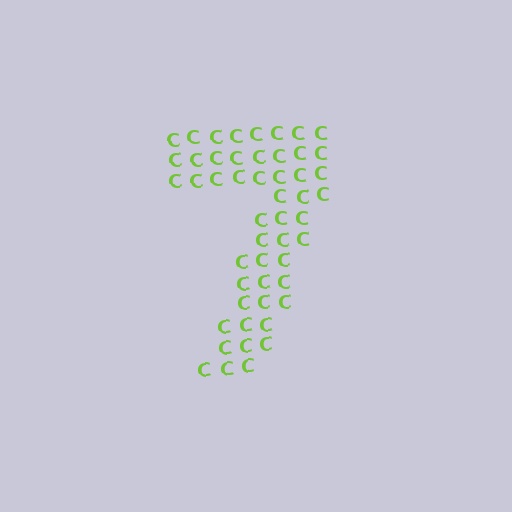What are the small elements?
The small elements are letter C's.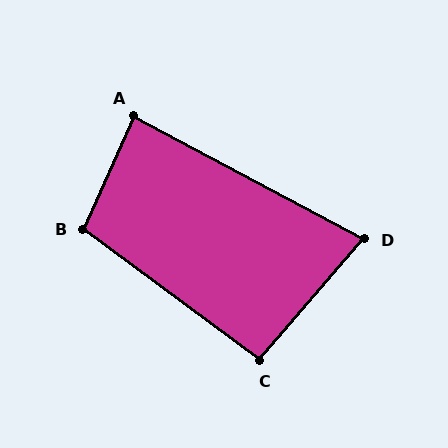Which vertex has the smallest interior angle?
D, at approximately 77 degrees.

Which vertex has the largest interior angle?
B, at approximately 103 degrees.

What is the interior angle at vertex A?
Approximately 86 degrees (approximately right).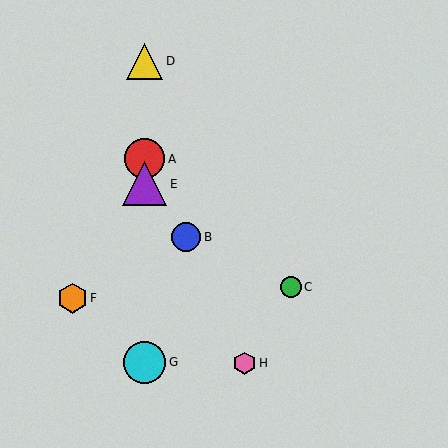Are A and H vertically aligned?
No, A is at x≈145 and H is at x≈245.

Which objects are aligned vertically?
Objects A, D, E, G are aligned vertically.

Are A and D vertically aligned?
Yes, both are at x≈145.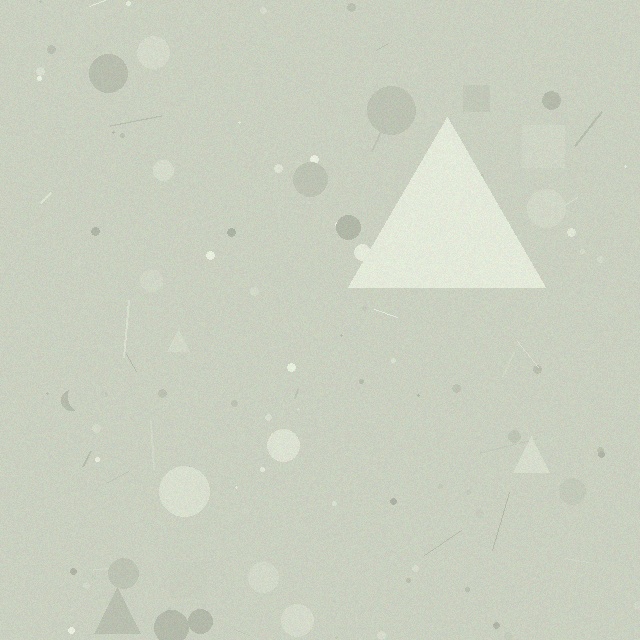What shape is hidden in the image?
A triangle is hidden in the image.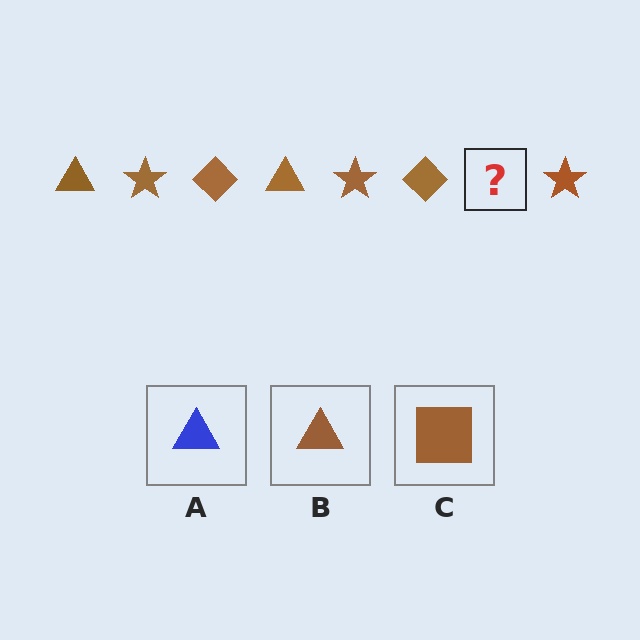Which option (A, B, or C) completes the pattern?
B.